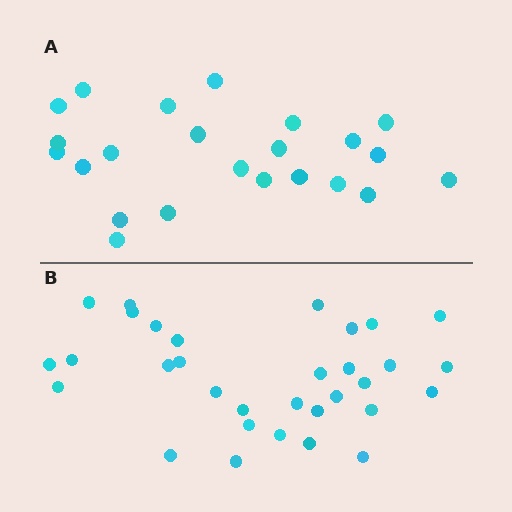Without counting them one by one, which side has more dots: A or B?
Region B (the bottom region) has more dots.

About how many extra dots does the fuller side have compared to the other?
Region B has roughly 8 or so more dots than region A.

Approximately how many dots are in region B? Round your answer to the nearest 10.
About 30 dots. (The exact count is 32, which rounds to 30.)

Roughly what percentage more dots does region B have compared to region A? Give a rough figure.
About 40% more.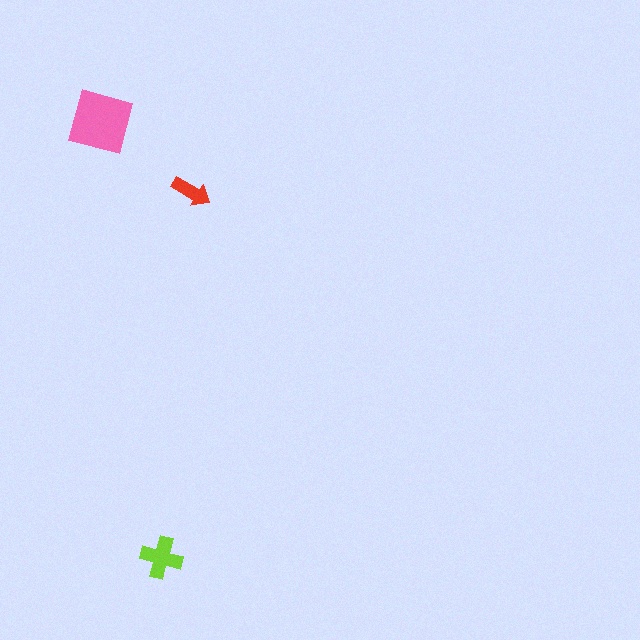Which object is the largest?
The pink square.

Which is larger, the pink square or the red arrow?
The pink square.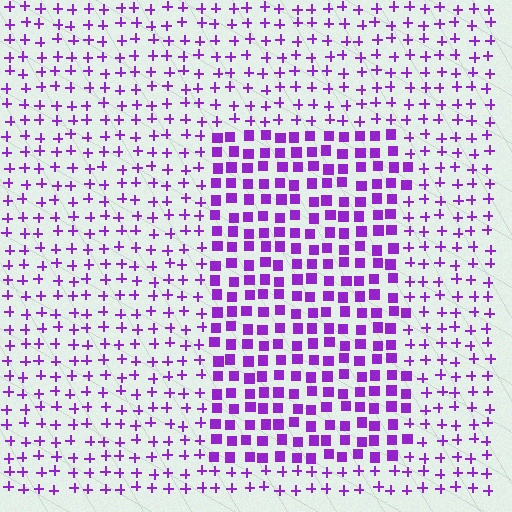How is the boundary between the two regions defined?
The boundary is defined by a change in element shape: squares inside vs. plus signs outside. All elements share the same color and spacing.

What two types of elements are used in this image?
The image uses squares inside the rectangle region and plus signs outside it.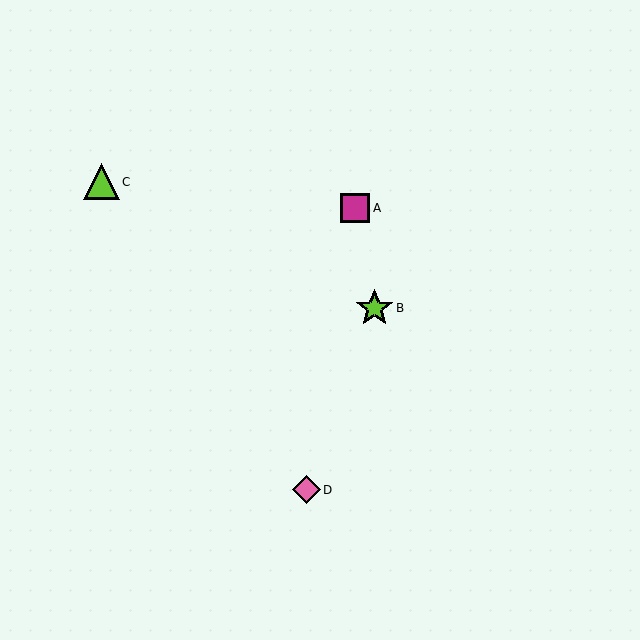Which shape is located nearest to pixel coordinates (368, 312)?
The lime star (labeled B) at (374, 308) is nearest to that location.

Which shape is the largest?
The lime star (labeled B) is the largest.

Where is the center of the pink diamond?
The center of the pink diamond is at (306, 490).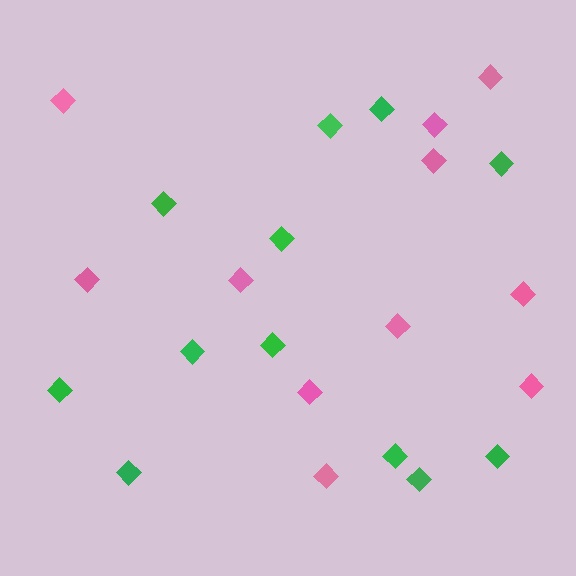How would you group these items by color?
There are 2 groups: one group of pink diamonds (11) and one group of green diamonds (12).